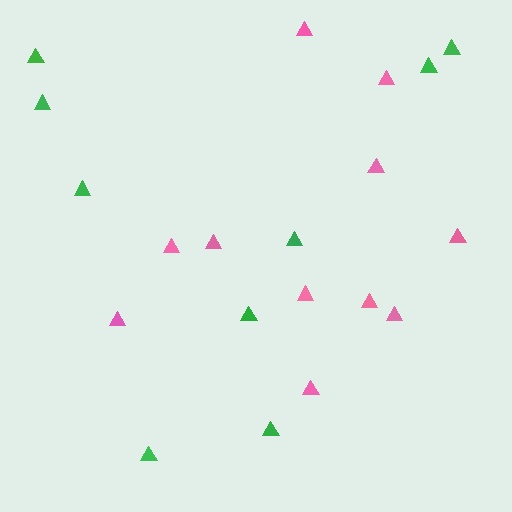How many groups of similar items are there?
There are 2 groups: one group of pink triangles (11) and one group of green triangles (9).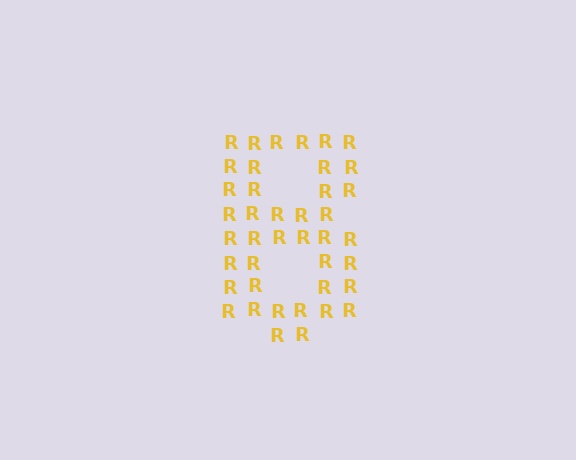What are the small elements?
The small elements are letter R's.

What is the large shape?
The large shape is the digit 8.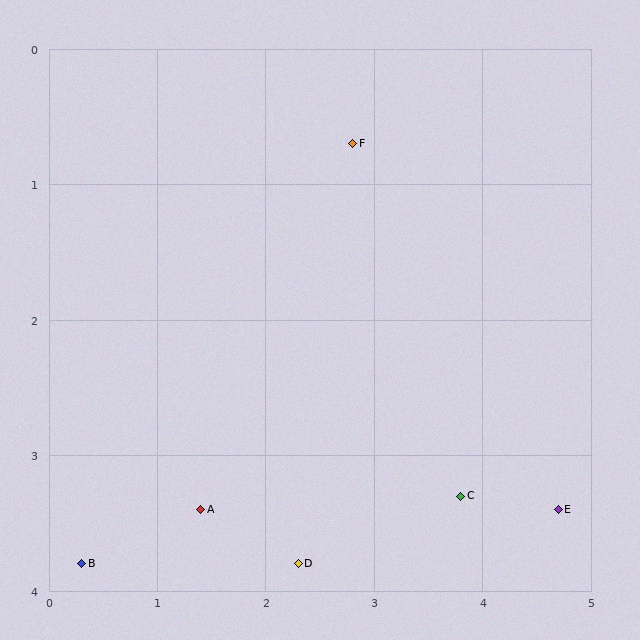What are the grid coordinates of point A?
Point A is at approximately (1.4, 3.4).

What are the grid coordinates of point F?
Point F is at approximately (2.8, 0.7).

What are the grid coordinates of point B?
Point B is at approximately (0.3, 3.8).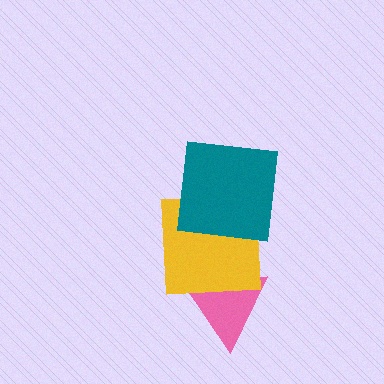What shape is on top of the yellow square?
The teal square is on top of the yellow square.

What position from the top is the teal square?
The teal square is 1st from the top.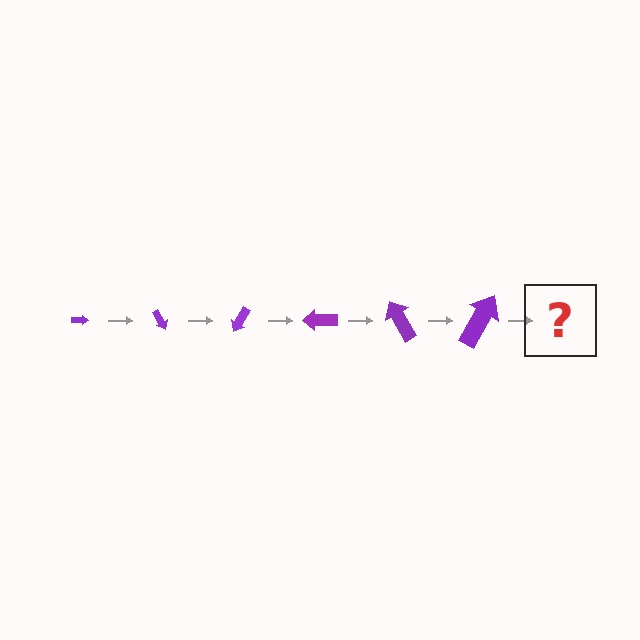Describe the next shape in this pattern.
It should be an arrow, larger than the previous one and rotated 360 degrees from the start.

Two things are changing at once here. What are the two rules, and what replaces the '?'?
The two rules are that the arrow grows larger each step and it rotates 60 degrees each step. The '?' should be an arrow, larger than the previous one and rotated 360 degrees from the start.